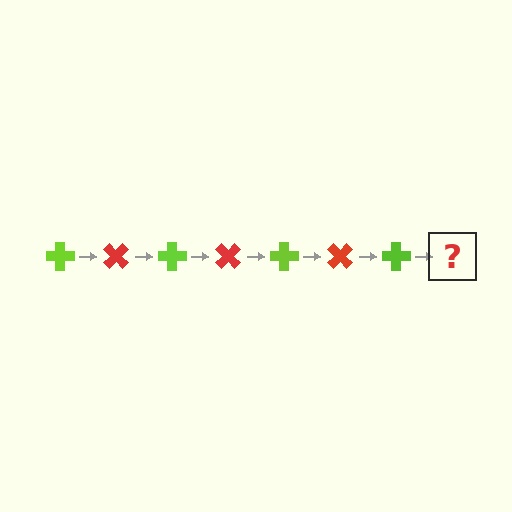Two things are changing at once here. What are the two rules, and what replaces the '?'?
The two rules are that it rotates 45 degrees each step and the color cycles through lime and red. The '?' should be a red cross, rotated 315 degrees from the start.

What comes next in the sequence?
The next element should be a red cross, rotated 315 degrees from the start.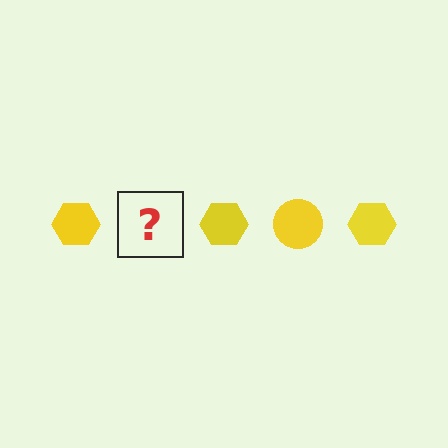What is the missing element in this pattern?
The missing element is a yellow circle.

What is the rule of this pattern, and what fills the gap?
The rule is that the pattern cycles through hexagon, circle shapes in yellow. The gap should be filled with a yellow circle.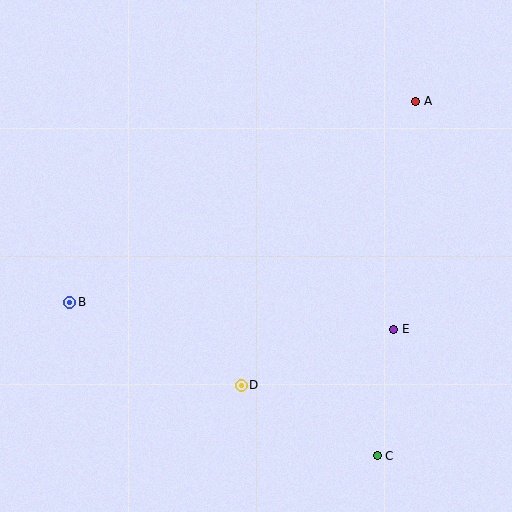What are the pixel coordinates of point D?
Point D is at (241, 385).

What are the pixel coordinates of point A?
Point A is at (416, 101).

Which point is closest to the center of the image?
Point D at (241, 385) is closest to the center.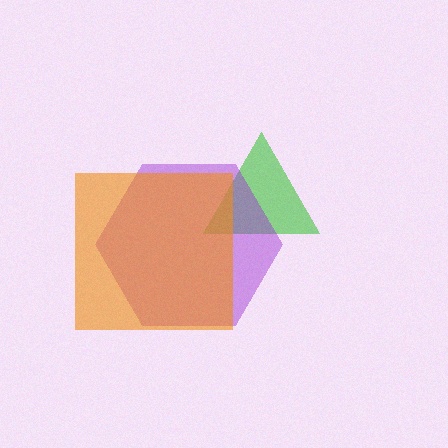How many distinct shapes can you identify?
There are 3 distinct shapes: a green triangle, a purple hexagon, an orange square.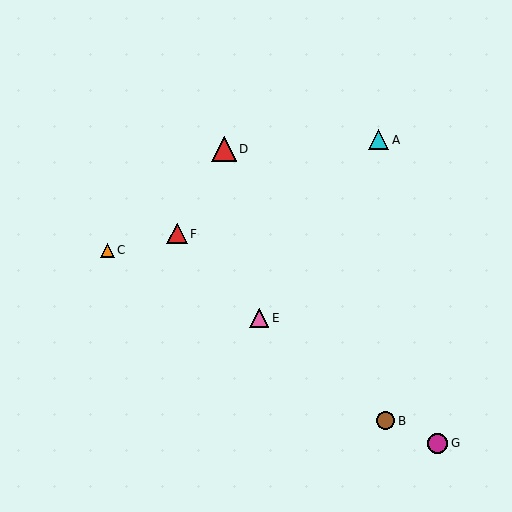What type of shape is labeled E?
Shape E is a pink triangle.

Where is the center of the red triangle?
The center of the red triangle is at (177, 234).